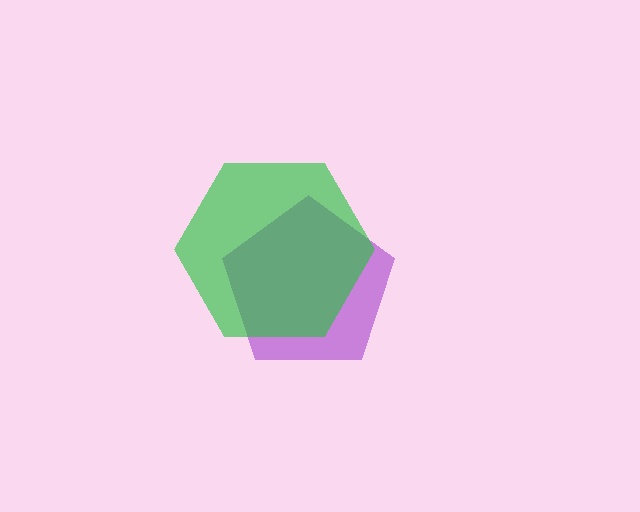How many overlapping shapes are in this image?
There are 2 overlapping shapes in the image.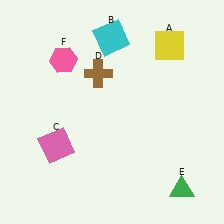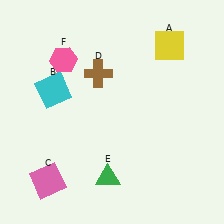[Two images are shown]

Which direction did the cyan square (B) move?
The cyan square (B) moved left.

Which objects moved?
The objects that moved are: the cyan square (B), the pink square (C), the green triangle (E).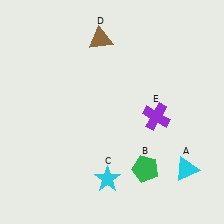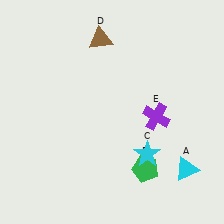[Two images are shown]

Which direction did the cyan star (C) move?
The cyan star (C) moved right.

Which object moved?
The cyan star (C) moved right.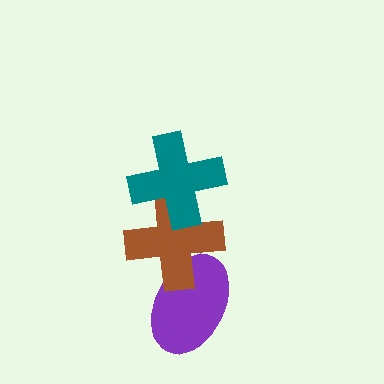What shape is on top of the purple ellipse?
The brown cross is on top of the purple ellipse.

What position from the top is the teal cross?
The teal cross is 1st from the top.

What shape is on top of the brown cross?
The teal cross is on top of the brown cross.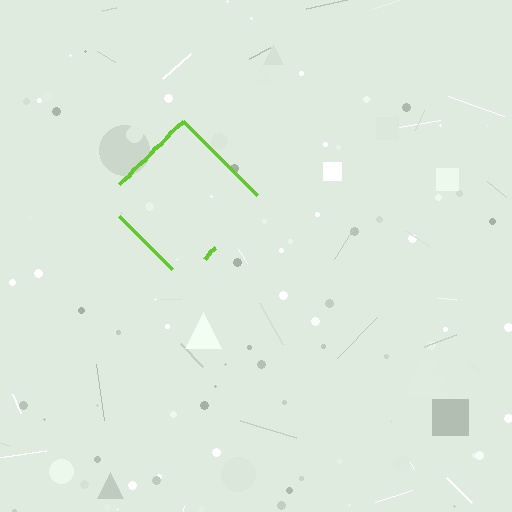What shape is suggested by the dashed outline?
The dashed outline suggests a diamond.